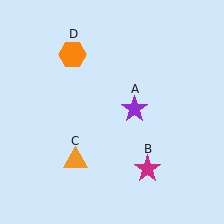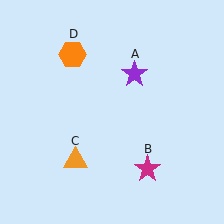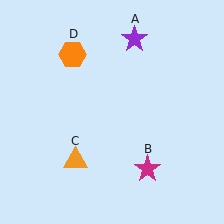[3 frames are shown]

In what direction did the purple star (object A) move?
The purple star (object A) moved up.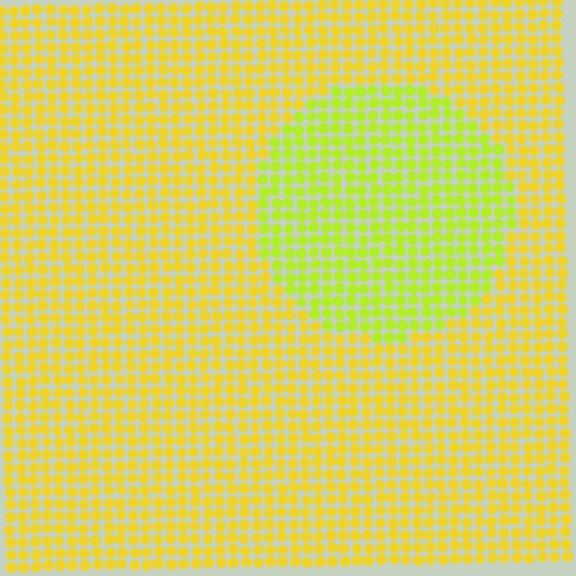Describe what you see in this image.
The image is filled with small yellow elements in a uniform arrangement. A circle-shaped region is visible where the elements are tinted to a slightly different hue, forming a subtle color boundary.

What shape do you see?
I see a circle.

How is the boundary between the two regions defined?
The boundary is defined purely by a slight shift in hue (about 27 degrees). Spacing, size, and orientation are identical on both sides.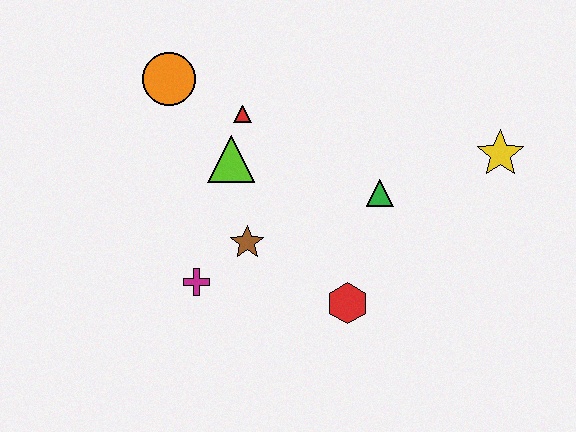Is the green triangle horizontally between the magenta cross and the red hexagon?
No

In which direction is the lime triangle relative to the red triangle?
The lime triangle is below the red triangle.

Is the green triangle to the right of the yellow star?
No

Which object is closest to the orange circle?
The red triangle is closest to the orange circle.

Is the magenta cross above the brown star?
No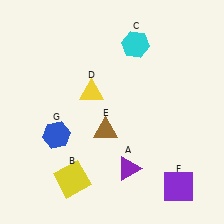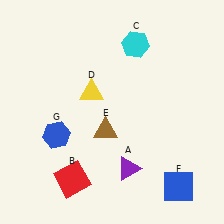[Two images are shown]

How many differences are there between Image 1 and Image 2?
There are 2 differences between the two images.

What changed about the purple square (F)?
In Image 1, F is purple. In Image 2, it changed to blue.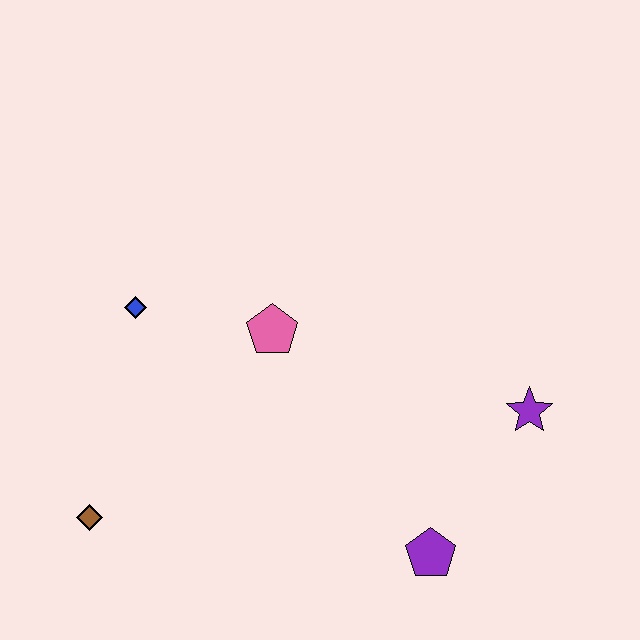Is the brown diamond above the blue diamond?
No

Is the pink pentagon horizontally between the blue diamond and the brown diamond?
No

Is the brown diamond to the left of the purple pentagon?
Yes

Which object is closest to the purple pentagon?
The purple star is closest to the purple pentagon.